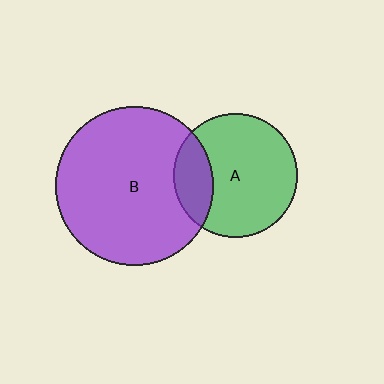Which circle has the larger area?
Circle B (purple).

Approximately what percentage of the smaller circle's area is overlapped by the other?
Approximately 20%.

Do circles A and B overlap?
Yes.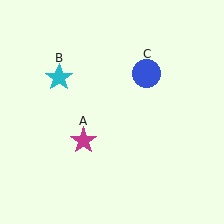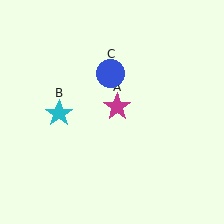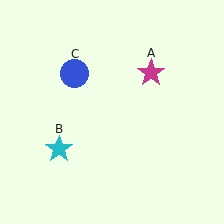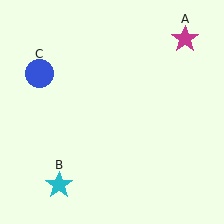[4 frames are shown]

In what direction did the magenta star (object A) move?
The magenta star (object A) moved up and to the right.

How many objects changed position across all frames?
3 objects changed position: magenta star (object A), cyan star (object B), blue circle (object C).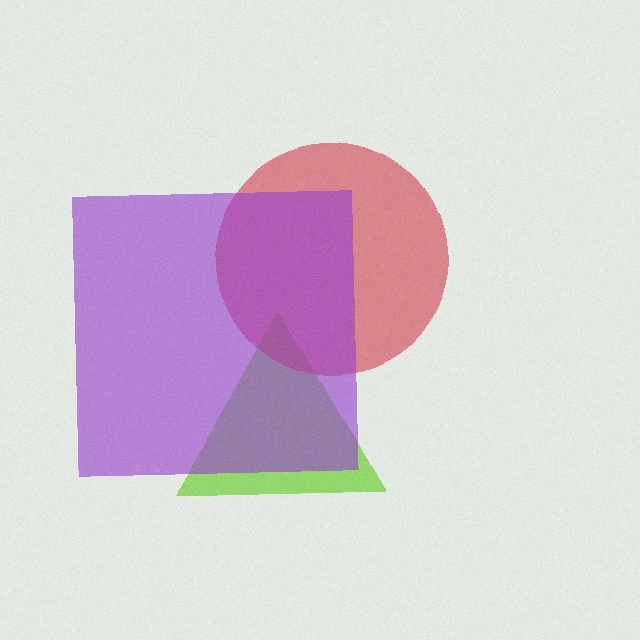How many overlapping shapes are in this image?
There are 3 overlapping shapes in the image.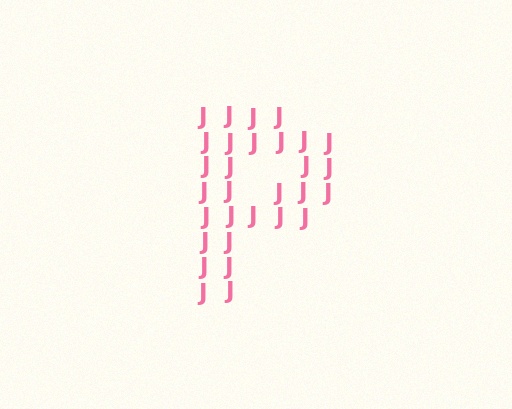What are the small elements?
The small elements are letter J's.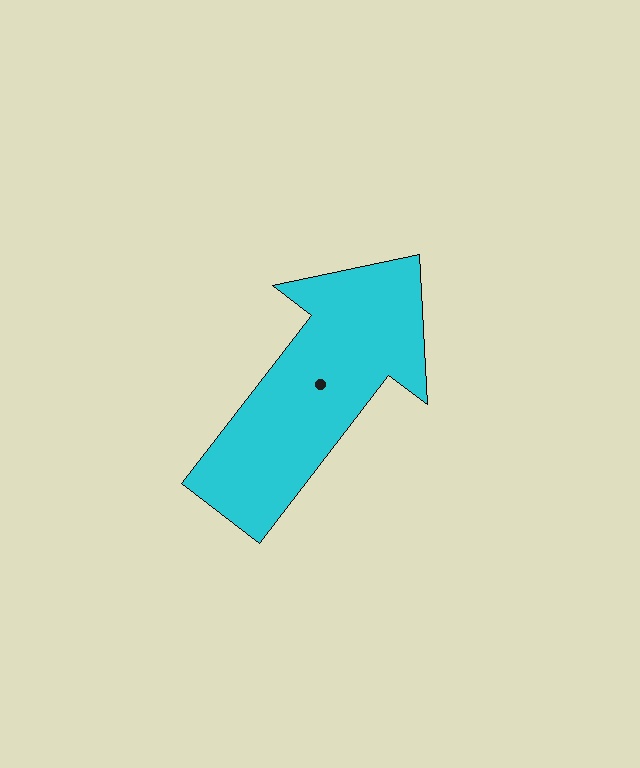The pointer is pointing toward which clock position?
Roughly 1 o'clock.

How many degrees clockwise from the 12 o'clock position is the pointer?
Approximately 38 degrees.